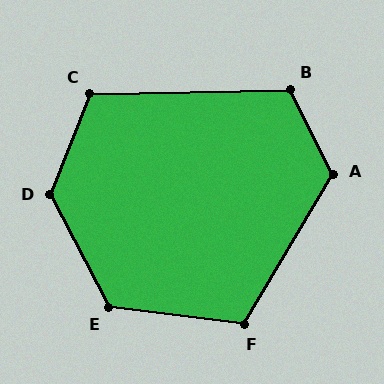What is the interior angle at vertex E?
Approximately 125 degrees (obtuse).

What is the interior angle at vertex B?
Approximately 115 degrees (obtuse).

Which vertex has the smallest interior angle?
C, at approximately 113 degrees.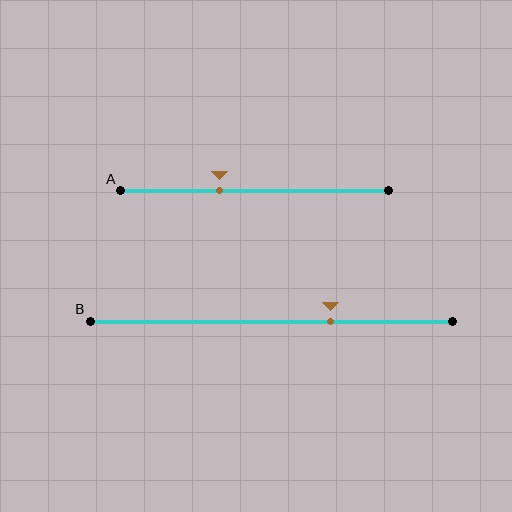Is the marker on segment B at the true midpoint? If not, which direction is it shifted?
No, the marker on segment B is shifted to the right by about 16% of the segment length.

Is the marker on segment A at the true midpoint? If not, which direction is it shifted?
No, the marker on segment A is shifted to the left by about 13% of the segment length.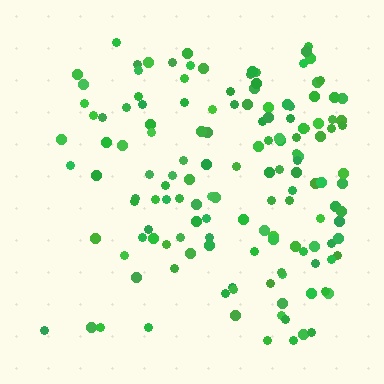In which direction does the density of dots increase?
From left to right, with the right side densest.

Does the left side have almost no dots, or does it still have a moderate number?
Still a moderate number, just noticeably fewer than the right.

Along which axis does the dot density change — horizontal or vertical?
Horizontal.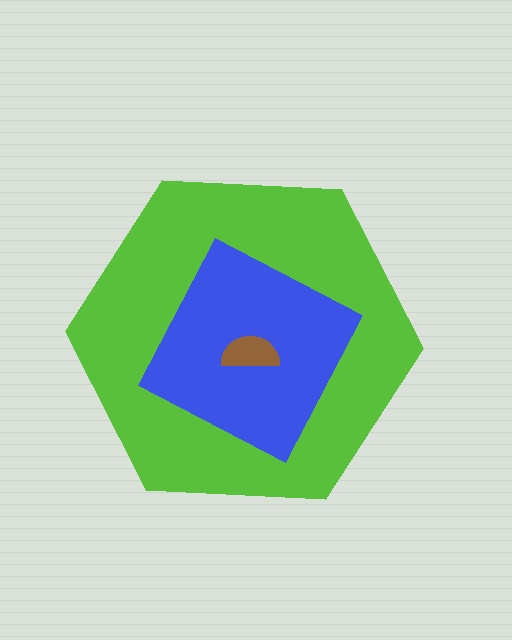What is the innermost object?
The brown semicircle.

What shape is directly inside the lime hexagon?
The blue diamond.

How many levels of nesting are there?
3.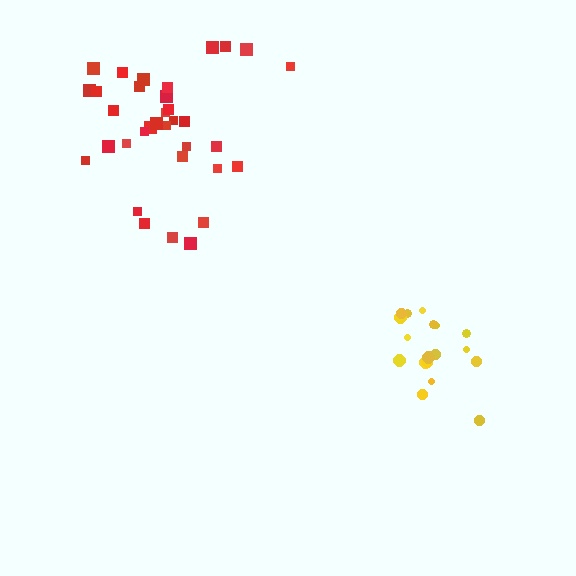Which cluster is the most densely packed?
Yellow.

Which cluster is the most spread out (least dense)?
Red.